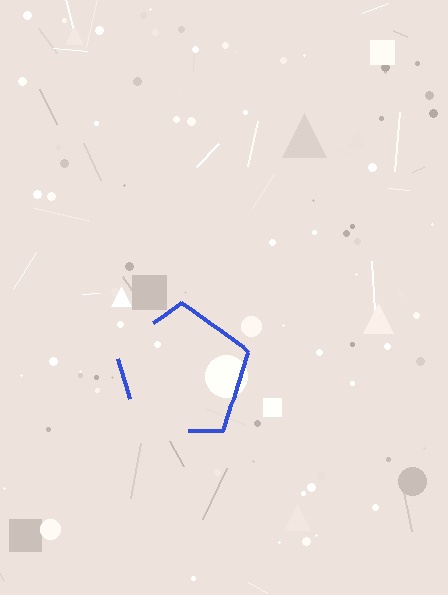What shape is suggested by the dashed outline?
The dashed outline suggests a pentagon.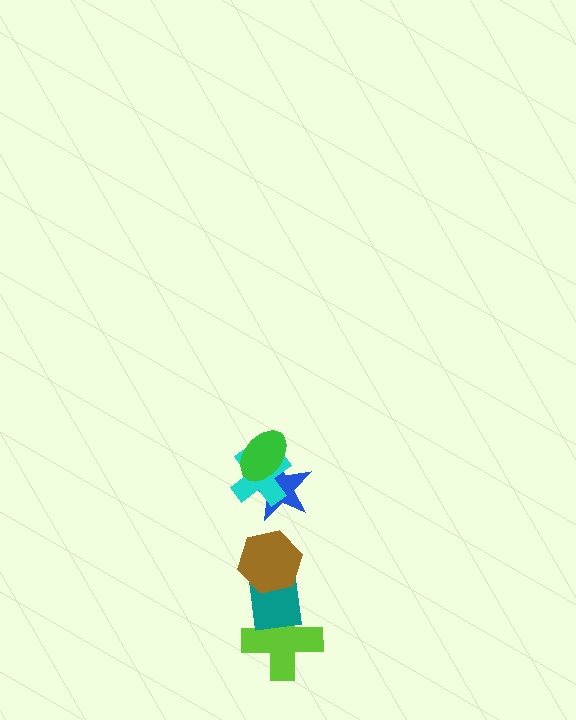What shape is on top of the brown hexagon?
The blue star is on top of the brown hexagon.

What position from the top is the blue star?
The blue star is 3rd from the top.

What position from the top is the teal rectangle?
The teal rectangle is 5th from the top.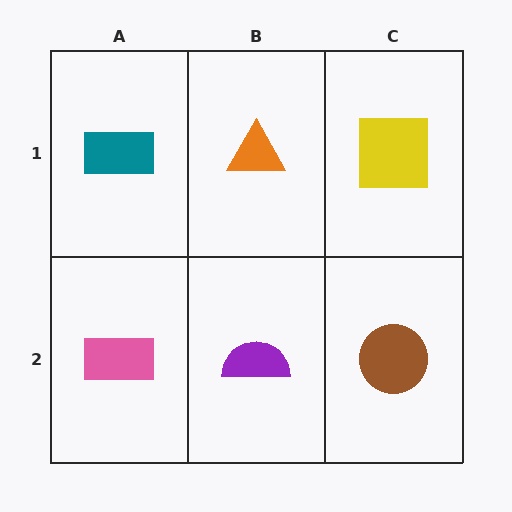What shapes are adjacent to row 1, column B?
A purple semicircle (row 2, column B), a teal rectangle (row 1, column A), a yellow square (row 1, column C).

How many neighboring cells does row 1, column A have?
2.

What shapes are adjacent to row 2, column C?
A yellow square (row 1, column C), a purple semicircle (row 2, column B).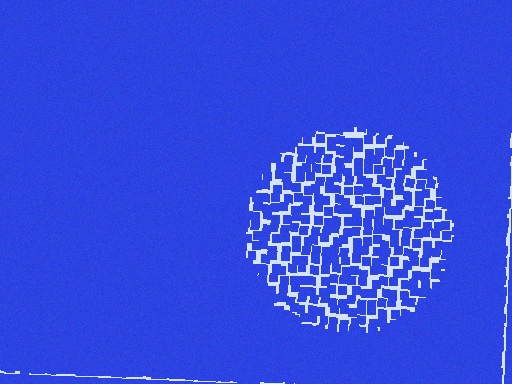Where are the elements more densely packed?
The elements are more densely packed outside the circle boundary.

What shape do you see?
I see a circle.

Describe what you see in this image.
The image contains small blue elements arranged at two different densities. A circle-shaped region is visible where the elements are less densely packed than the surrounding area.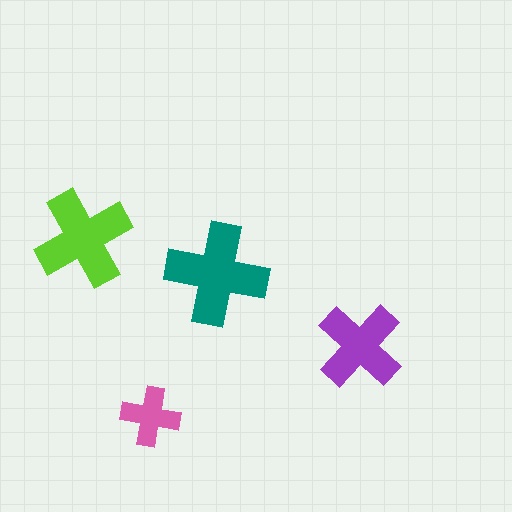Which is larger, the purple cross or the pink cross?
The purple one.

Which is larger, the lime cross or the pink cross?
The lime one.